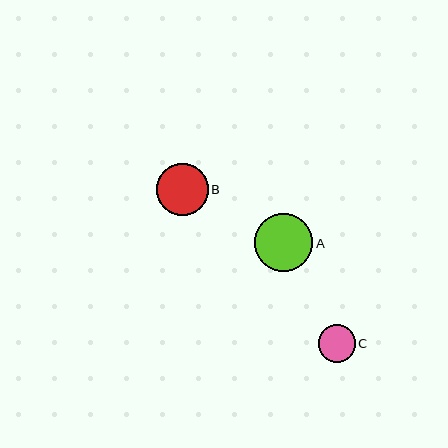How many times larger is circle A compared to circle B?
Circle A is approximately 1.1 times the size of circle B.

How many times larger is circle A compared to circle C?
Circle A is approximately 1.6 times the size of circle C.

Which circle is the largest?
Circle A is the largest with a size of approximately 59 pixels.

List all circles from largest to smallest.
From largest to smallest: A, B, C.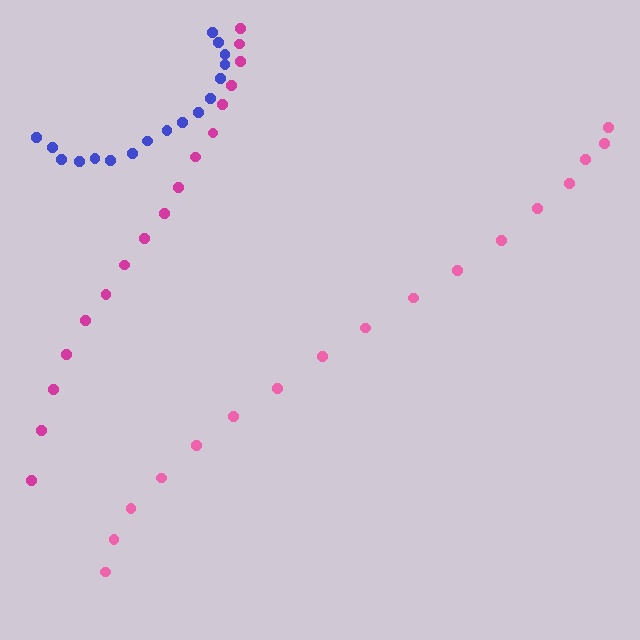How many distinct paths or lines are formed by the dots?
There are 3 distinct paths.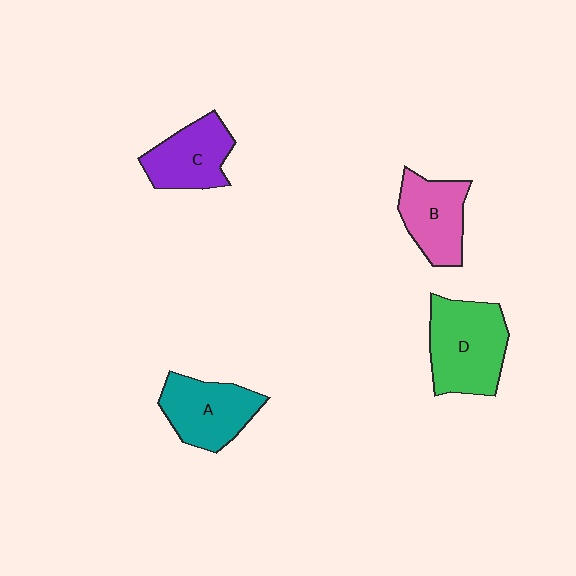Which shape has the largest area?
Shape D (green).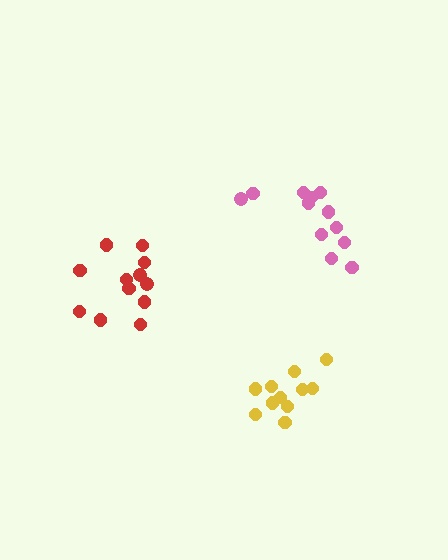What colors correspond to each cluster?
The clusters are colored: red, pink, yellow.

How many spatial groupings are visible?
There are 3 spatial groupings.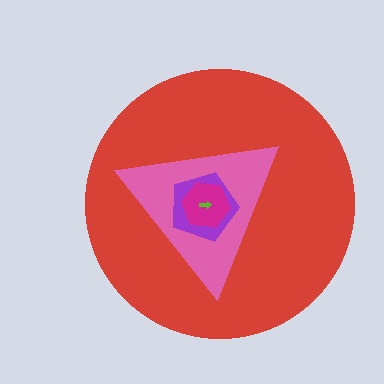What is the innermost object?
The lime arrow.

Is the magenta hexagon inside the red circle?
Yes.